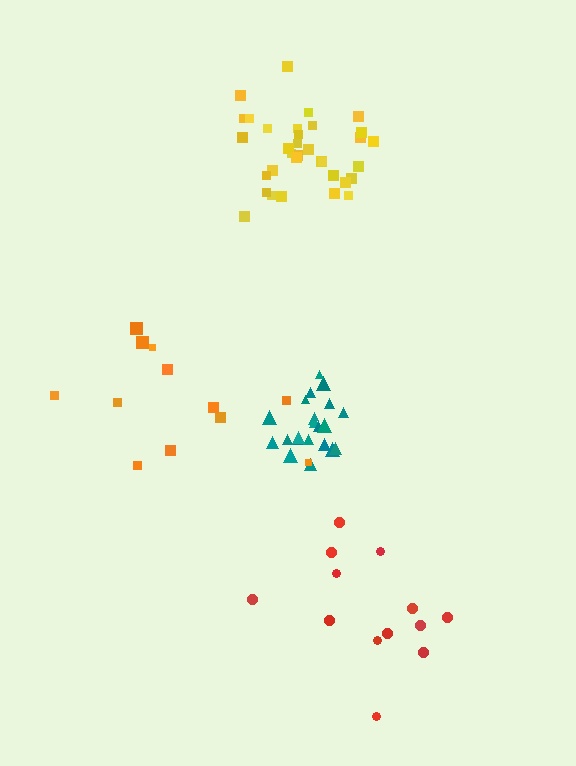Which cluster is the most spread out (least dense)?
Orange.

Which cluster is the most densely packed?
Teal.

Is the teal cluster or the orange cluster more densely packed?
Teal.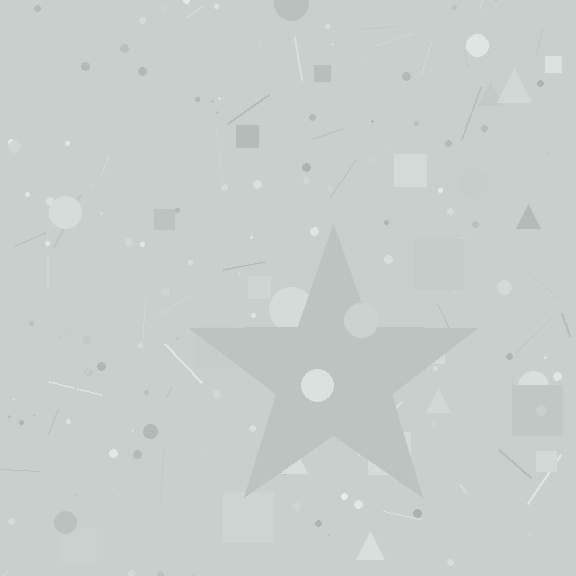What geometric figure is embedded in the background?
A star is embedded in the background.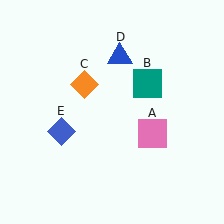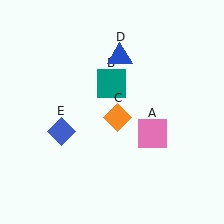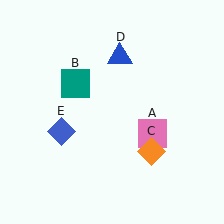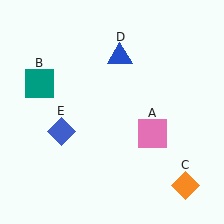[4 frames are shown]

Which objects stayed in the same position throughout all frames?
Pink square (object A) and blue triangle (object D) and blue diamond (object E) remained stationary.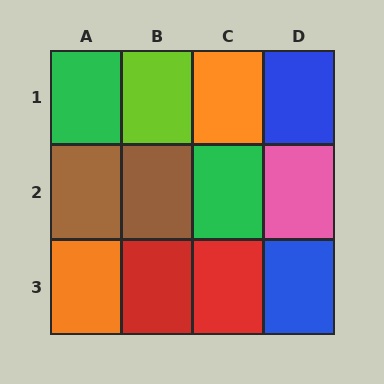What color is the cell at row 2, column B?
Brown.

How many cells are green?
2 cells are green.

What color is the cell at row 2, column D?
Pink.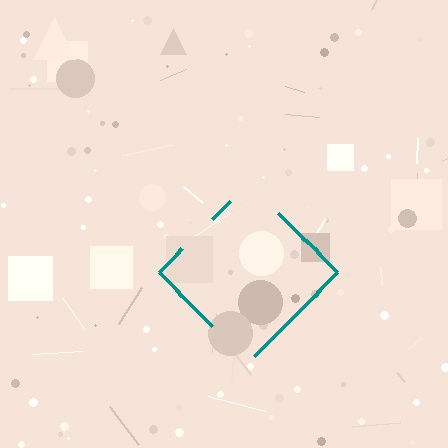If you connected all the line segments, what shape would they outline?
They would outline a diamond.